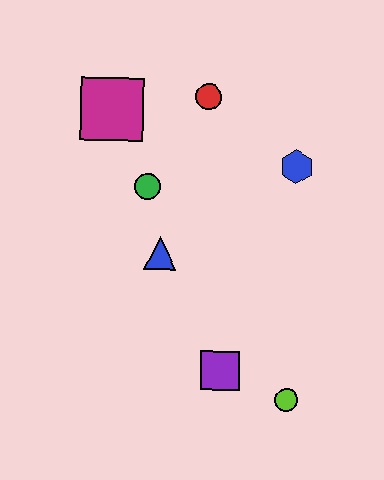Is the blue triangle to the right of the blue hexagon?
No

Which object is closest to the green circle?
The blue triangle is closest to the green circle.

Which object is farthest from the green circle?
The lime circle is farthest from the green circle.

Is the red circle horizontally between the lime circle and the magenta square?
Yes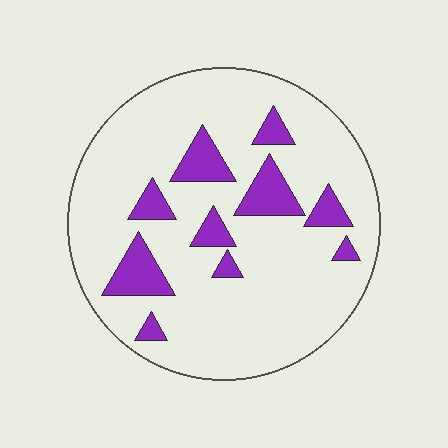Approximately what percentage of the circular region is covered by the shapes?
Approximately 15%.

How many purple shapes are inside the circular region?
10.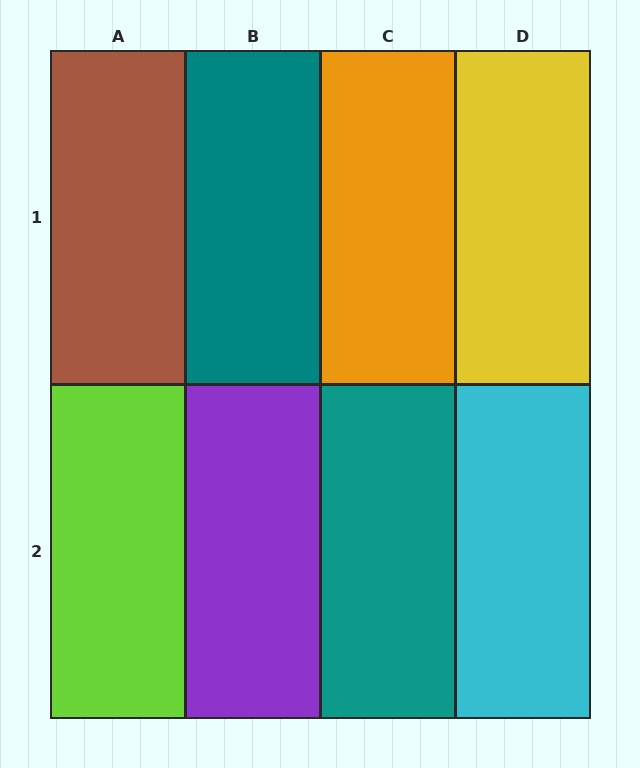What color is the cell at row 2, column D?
Cyan.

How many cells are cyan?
1 cell is cyan.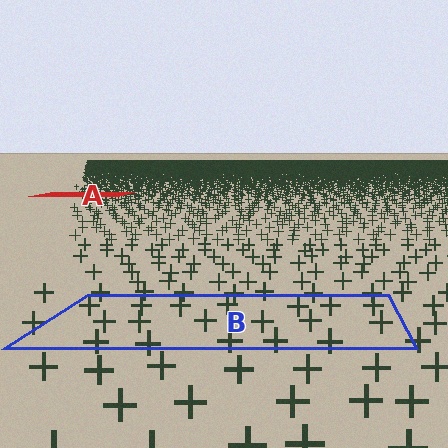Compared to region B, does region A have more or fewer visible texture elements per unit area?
Region A has more texture elements per unit area — they are packed more densely because it is farther away.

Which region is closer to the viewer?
Region B is closer. The texture elements there are larger and more spread out.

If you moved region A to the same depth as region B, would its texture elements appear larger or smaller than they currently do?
They would appear larger. At a closer depth, the same texture elements are projected at a bigger on-screen size.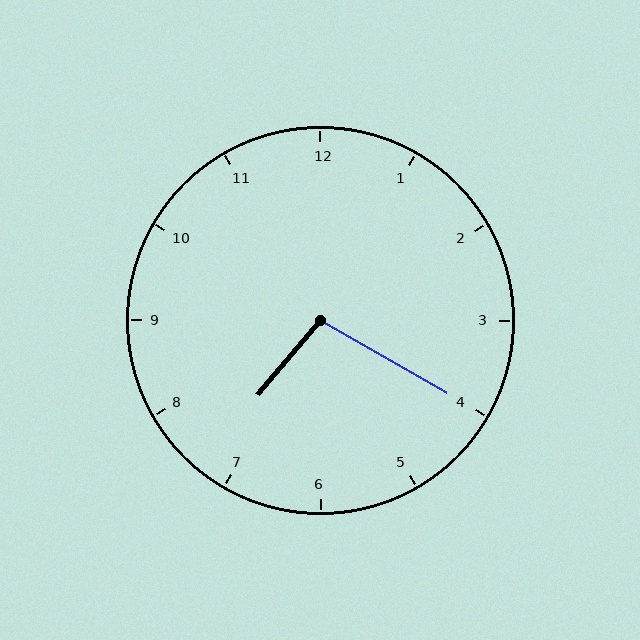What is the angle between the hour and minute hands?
Approximately 100 degrees.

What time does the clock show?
7:20.